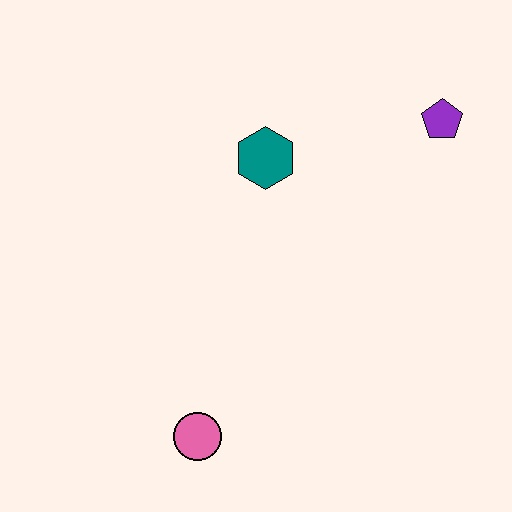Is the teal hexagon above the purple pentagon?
No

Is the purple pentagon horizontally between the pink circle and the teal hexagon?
No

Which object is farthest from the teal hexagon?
The pink circle is farthest from the teal hexagon.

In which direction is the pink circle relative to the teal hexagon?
The pink circle is below the teal hexagon.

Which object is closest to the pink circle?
The teal hexagon is closest to the pink circle.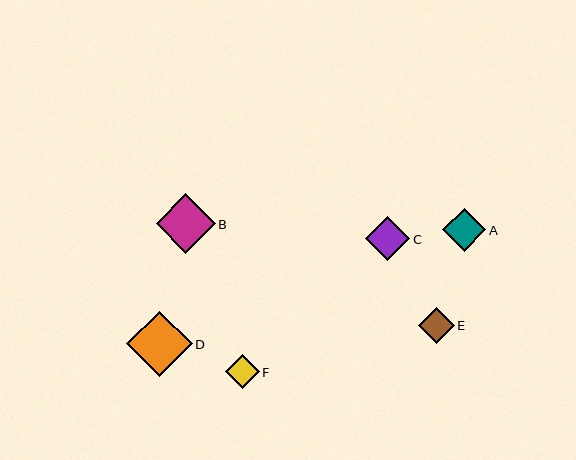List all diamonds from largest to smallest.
From largest to smallest: D, B, C, A, E, F.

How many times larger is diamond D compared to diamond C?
Diamond D is approximately 1.5 times the size of diamond C.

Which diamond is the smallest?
Diamond F is the smallest with a size of approximately 34 pixels.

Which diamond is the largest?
Diamond D is the largest with a size of approximately 66 pixels.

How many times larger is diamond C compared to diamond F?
Diamond C is approximately 1.3 times the size of diamond F.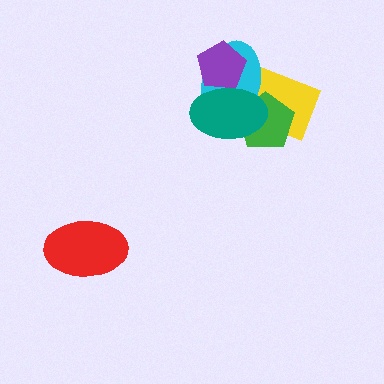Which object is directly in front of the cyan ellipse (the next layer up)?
The purple pentagon is directly in front of the cyan ellipse.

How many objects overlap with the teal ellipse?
4 objects overlap with the teal ellipse.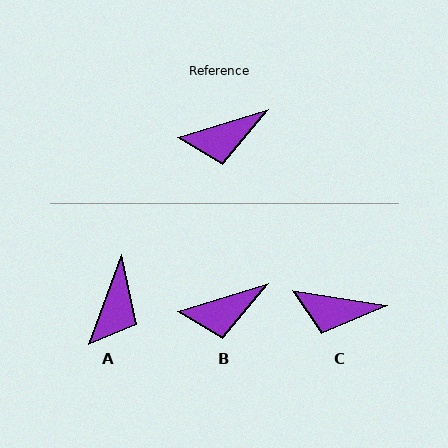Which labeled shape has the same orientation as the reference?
B.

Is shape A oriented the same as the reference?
No, it is off by about 53 degrees.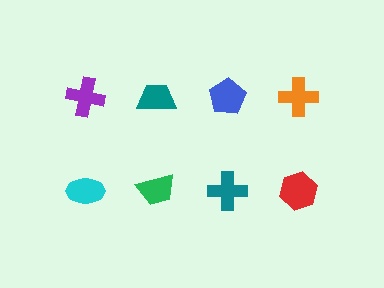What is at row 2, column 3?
A teal cross.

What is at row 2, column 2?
A green trapezoid.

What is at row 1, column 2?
A teal trapezoid.